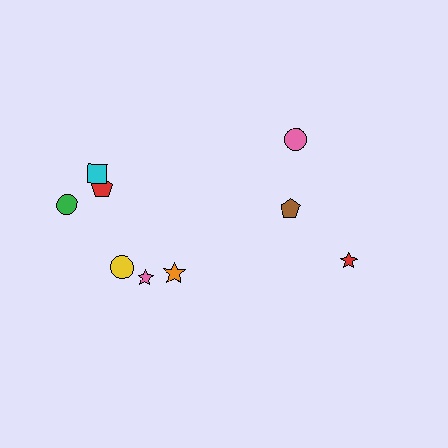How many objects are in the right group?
There are 3 objects.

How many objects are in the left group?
There are 6 objects.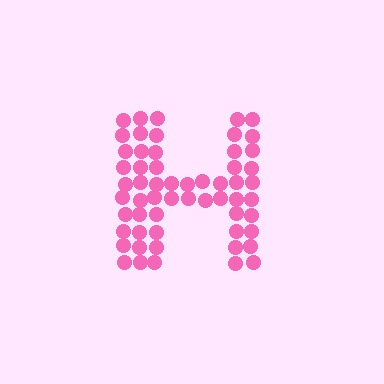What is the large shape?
The large shape is the letter H.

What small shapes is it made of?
It is made of small circles.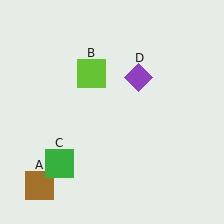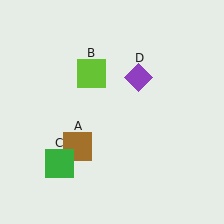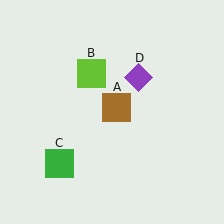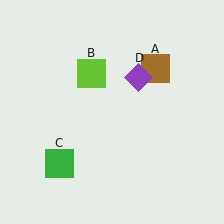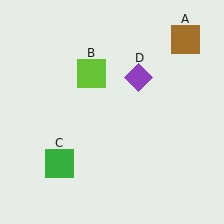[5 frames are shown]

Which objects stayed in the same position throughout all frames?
Lime square (object B) and green square (object C) and purple diamond (object D) remained stationary.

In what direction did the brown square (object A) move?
The brown square (object A) moved up and to the right.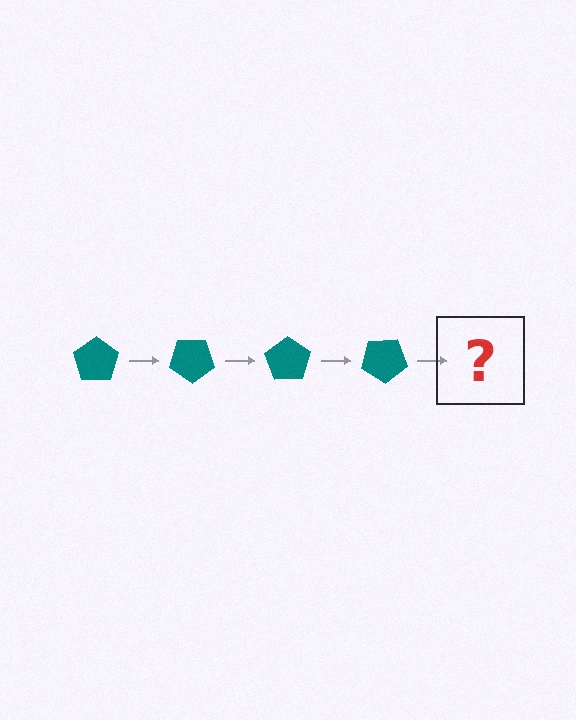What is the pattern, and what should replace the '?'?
The pattern is that the pentagon rotates 35 degrees each step. The '?' should be a teal pentagon rotated 140 degrees.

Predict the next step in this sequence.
The next step is a teal pentagon rotated 140 degrees.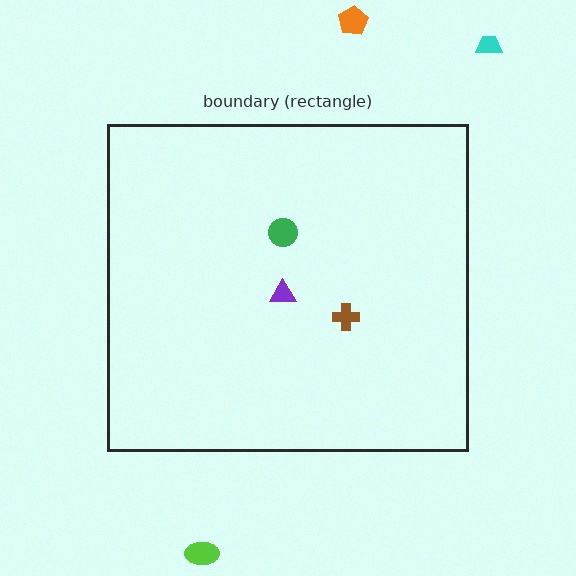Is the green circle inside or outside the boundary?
Inside.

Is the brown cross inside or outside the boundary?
Inside.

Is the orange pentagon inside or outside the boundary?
Outside.